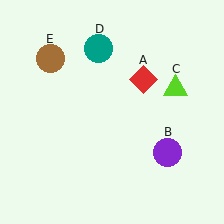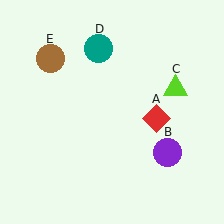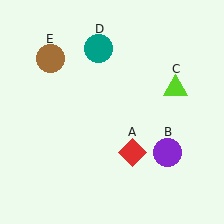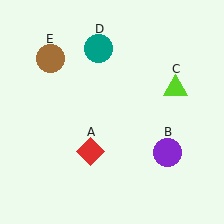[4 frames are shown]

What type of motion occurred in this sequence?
The red diamond (object A) rotated clockwise around the center of the scene.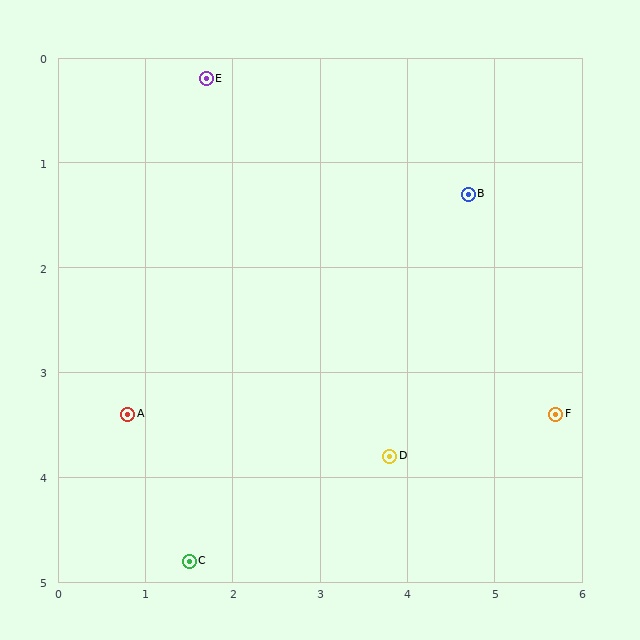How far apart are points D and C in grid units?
Points D and C are about 2.5 grid units apart.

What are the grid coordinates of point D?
Point D is at approximately (3.8, 3.8).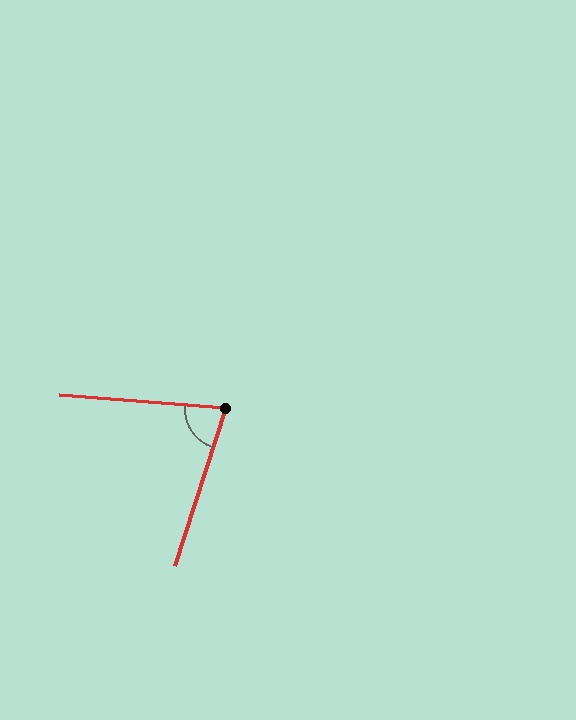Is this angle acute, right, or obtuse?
It is acute.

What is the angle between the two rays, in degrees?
Approximately 77 degrees.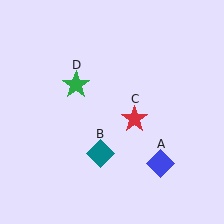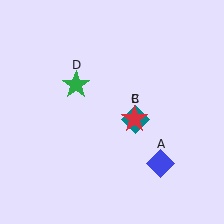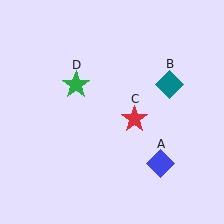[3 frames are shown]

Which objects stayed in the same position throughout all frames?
Blue diamond (object A) and red star (object C) and green star (object D) remained stationary.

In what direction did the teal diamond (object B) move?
The teal diamond (object B) moved up and to the right.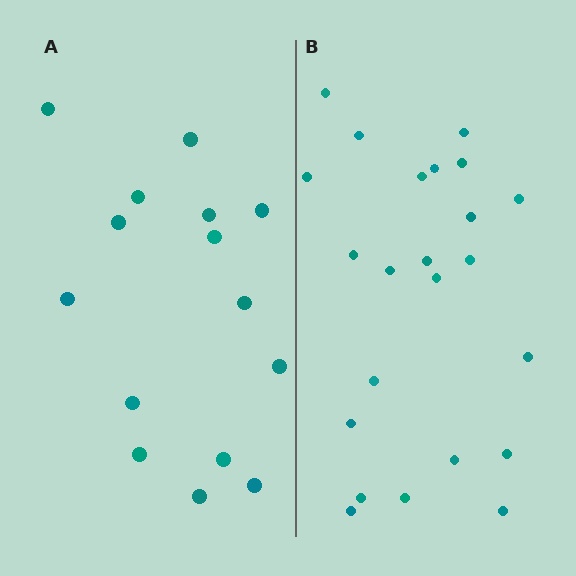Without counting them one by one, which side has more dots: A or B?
Region B (the right region) has more dots.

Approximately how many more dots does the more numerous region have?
Region B has roughly 8 or so more dots than region A.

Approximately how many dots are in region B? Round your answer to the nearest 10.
About 20 dots. (The exact count is 23, which rounds to 20.)